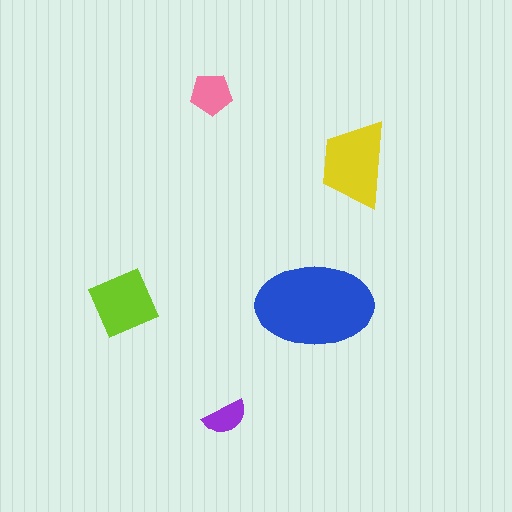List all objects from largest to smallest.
The blue ellipse, the yellow trapezoid, the lime diamond, the pink pentagon, the purple semicircle.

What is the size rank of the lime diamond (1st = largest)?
3rd.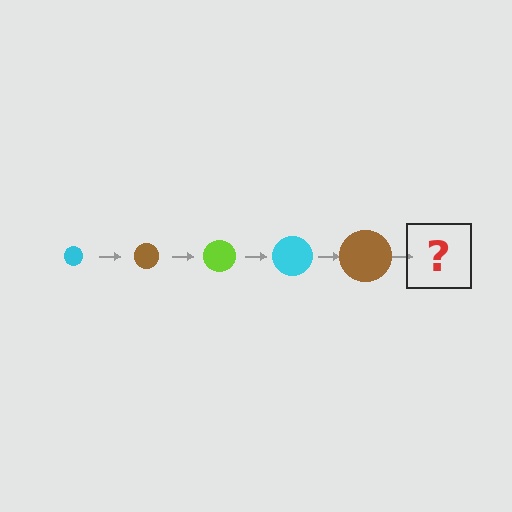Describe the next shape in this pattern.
It should be a lime circle, larger than the previous one.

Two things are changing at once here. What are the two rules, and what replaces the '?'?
The two rules are that the circle grows larger each step and the color cycles through cyan, brown, and lime. The '?' should be a lime circle, larger than the previous one.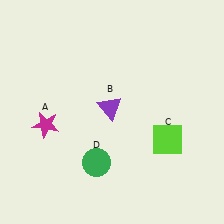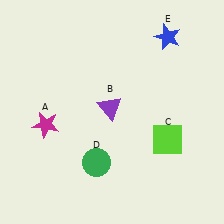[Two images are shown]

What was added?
A blue star (E) was added in Image 2.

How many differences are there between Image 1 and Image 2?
There is 1 difference between the two images.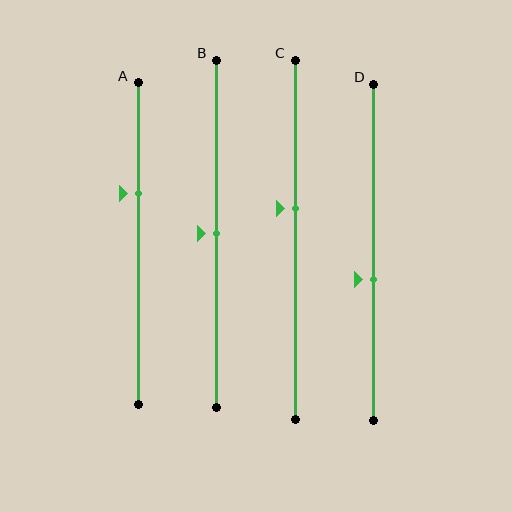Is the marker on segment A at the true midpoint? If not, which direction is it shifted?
No, the marker on segment A is shifted upward by about 16% of the segment length.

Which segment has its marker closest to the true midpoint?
Segment B has its marker closest to the true midpoint.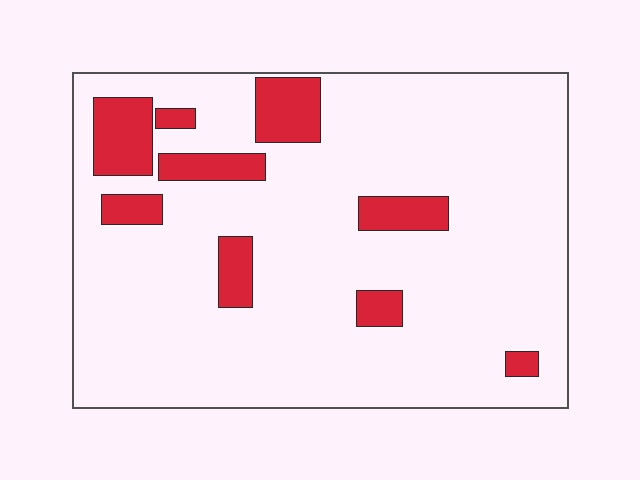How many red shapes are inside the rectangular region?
9.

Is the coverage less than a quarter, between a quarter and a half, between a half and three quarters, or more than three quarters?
Less than a quarter.